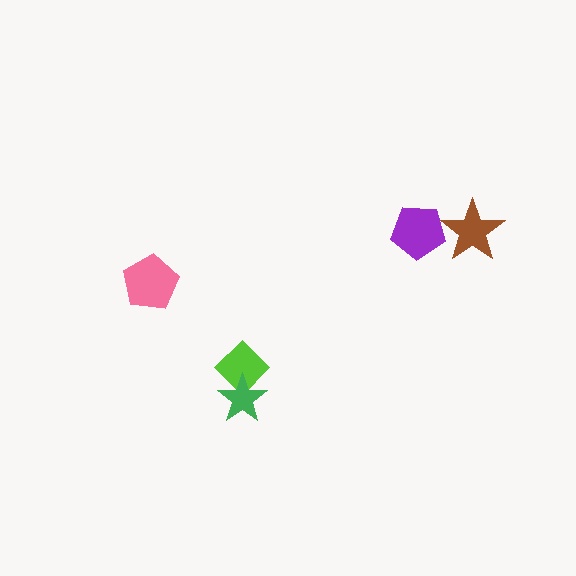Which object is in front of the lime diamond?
The green star is in front of the lime diamond.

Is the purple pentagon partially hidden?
No, no other shape covers it.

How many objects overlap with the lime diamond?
1 object overlaps with the lime diamond.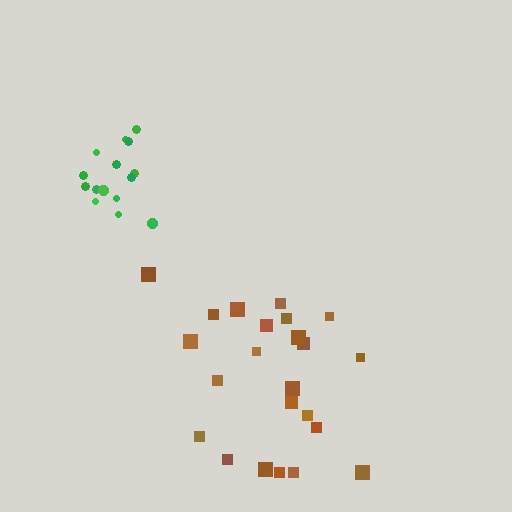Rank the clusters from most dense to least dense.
green, brown.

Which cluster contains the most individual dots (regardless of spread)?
Brown (23).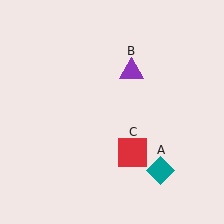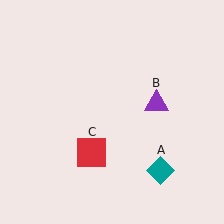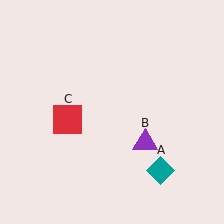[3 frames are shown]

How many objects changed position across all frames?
2 objects changed position: purple triangle (object B), red square (object C).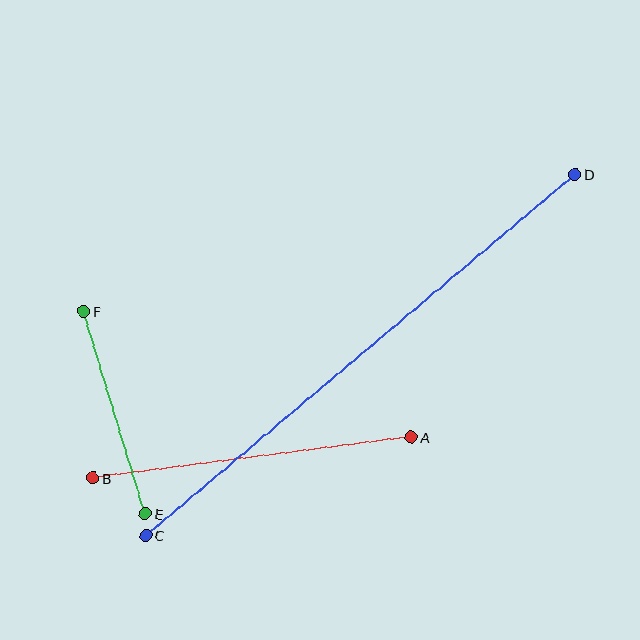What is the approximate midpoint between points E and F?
The midpoint is at approximately (115, 413) pixels.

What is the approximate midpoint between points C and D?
The midpoint is at approximately (360, 355) pixels.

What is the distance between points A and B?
The distance is approximately 321 pixels.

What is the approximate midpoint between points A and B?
The midpoint is at approximately (252, 458) pixels.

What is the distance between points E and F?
The distance is approximately 212 pixels.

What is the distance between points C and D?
The distance is approximately 561 pixels.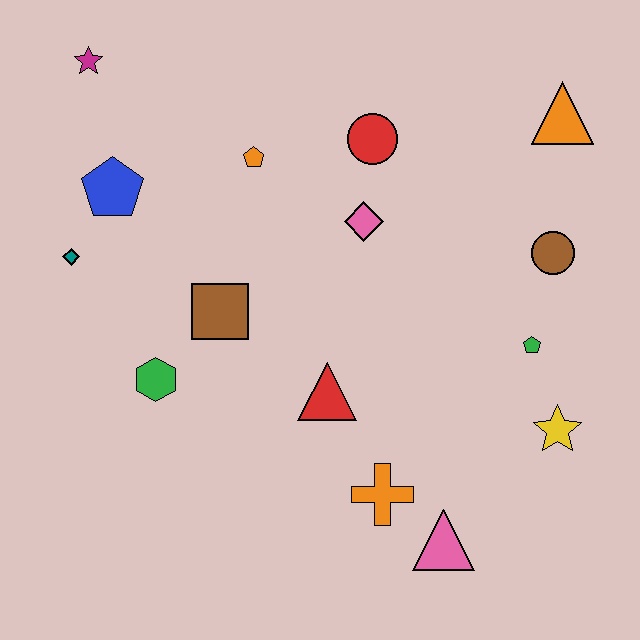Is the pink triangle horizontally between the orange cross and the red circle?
No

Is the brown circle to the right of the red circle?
Yes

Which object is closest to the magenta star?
The blue pentagon is closest to the magenta star.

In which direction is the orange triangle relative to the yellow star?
The orange triangle is above the yellow star.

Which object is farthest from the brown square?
The orange triangle is farthest from the brown square.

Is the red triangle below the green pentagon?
Yes